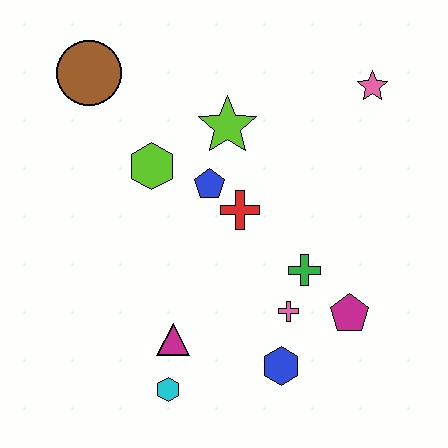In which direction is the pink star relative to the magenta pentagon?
The pink star is above the magenta pentagon.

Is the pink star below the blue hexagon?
No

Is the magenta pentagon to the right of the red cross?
Yes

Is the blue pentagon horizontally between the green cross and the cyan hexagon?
Yes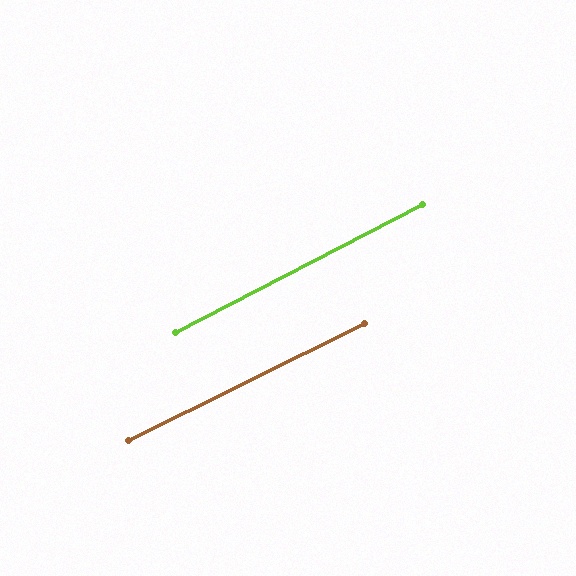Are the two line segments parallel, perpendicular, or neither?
Parallel — their directions differ by only 0.9°.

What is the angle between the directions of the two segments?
Approximately 1 degree.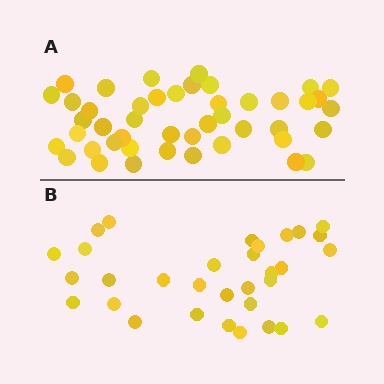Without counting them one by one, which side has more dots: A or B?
Region A (the top region) has more dots.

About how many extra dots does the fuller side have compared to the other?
Region A has approximately 15 more dots than region B.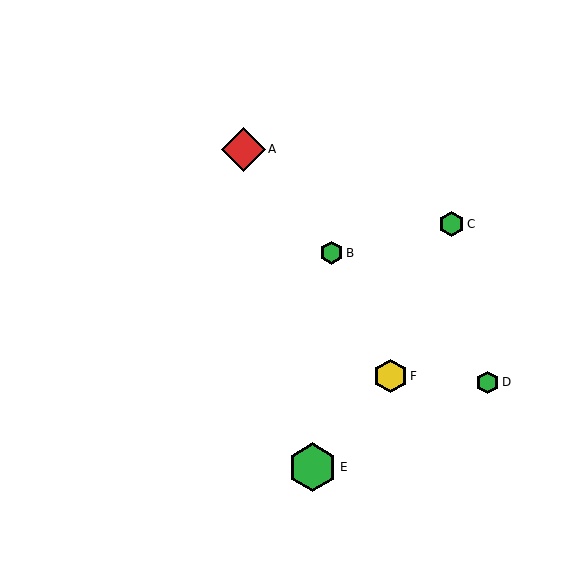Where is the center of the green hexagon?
The center of the green hexagon is at (487, 382).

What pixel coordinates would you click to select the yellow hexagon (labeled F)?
Click at (391, 376) to select the yellow hexagon F.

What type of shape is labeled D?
Shape D is a green hexagon.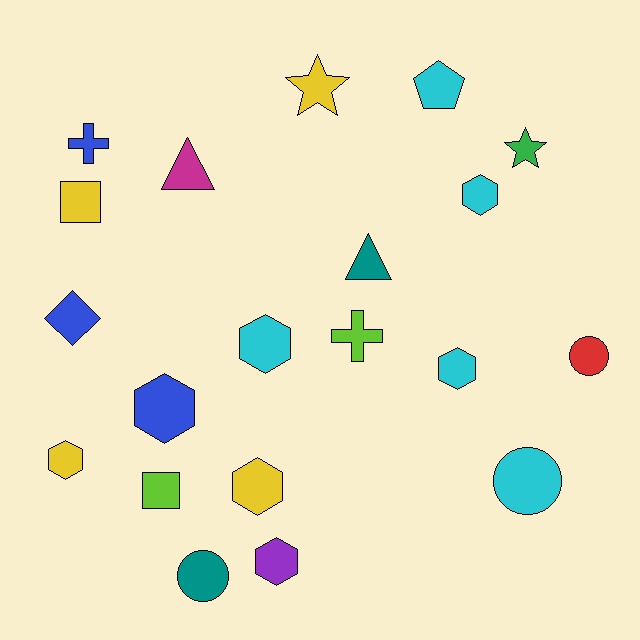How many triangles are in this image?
There are 2 triangles.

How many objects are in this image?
There are 20 objects.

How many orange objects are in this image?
There are no orange objects.